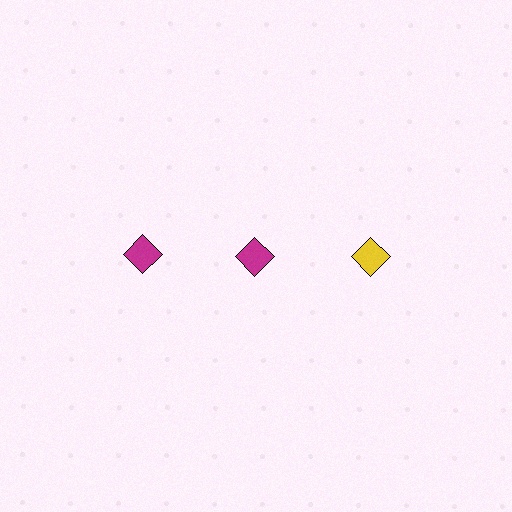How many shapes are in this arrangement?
There are 3 shapes arranged in a grid pattern.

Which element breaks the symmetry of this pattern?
The yellow diamond in the top row, center column breaks the symmetry. All other shapes are magenta diamonds.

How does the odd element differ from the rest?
It has a different color: yellow instead of magenta.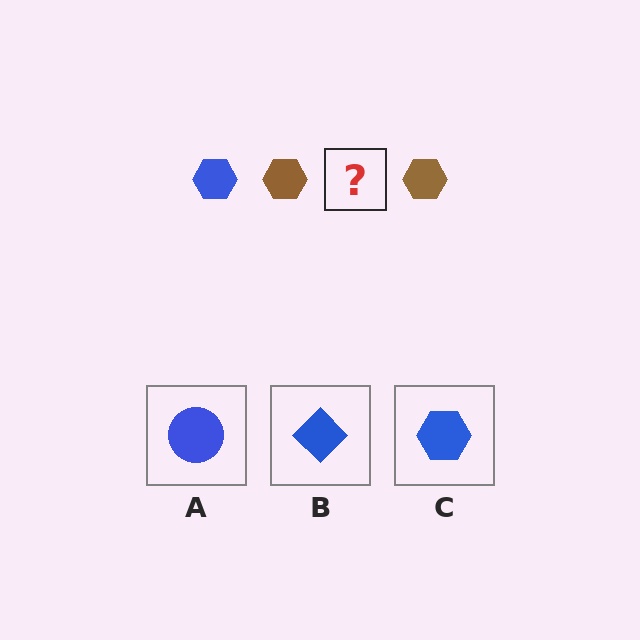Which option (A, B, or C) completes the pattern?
C.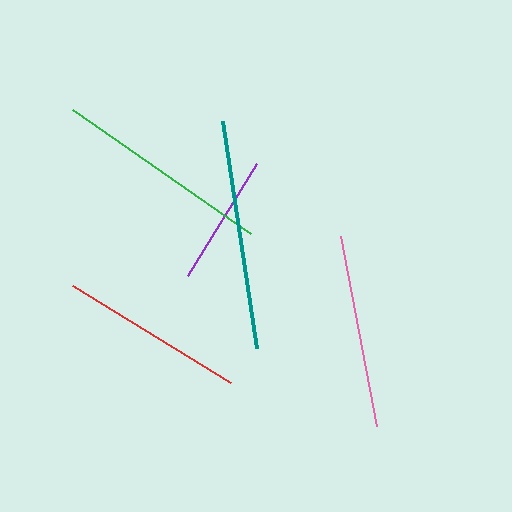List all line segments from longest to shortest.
From longest to shortest: teal, green, pink, red, purple.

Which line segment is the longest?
The teal line is the longest at approximately 230 pixels.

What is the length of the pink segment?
The pink segment is approximately 194 pixels long.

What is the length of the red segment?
The red segment is approximately 185 pixels long.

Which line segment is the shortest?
The purple line is the shortest at approximately 132 pixels.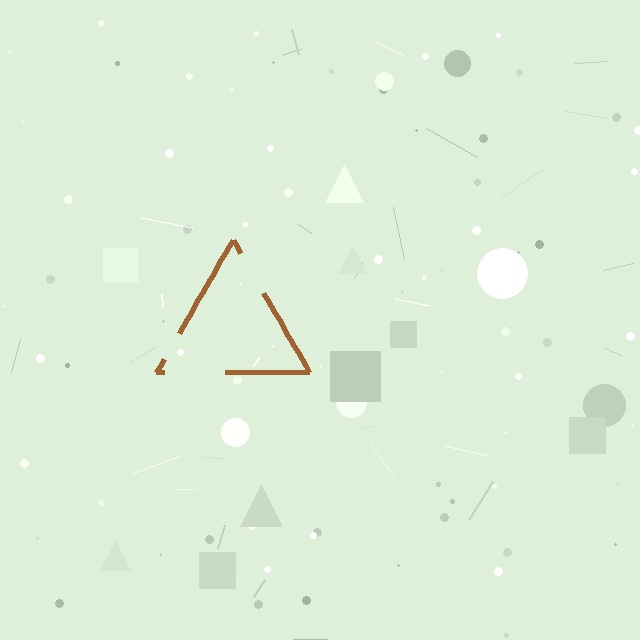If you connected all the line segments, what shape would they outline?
They would outline a triangle.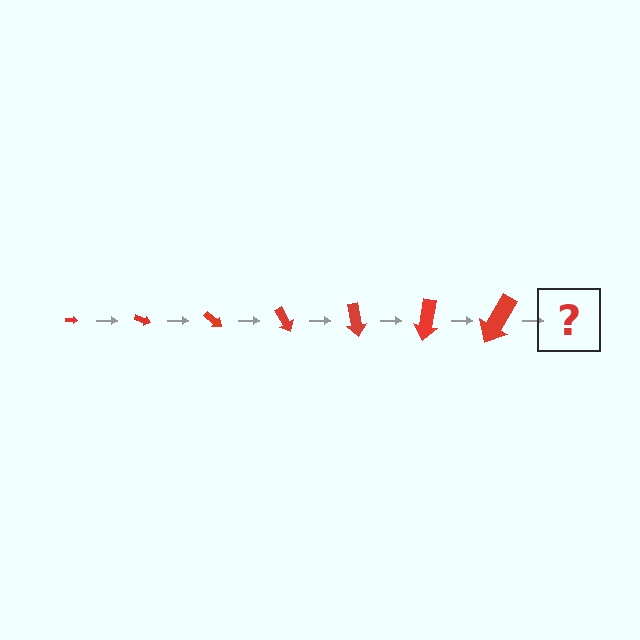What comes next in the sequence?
The next element should be an arrow, larger than the previous one and rotated 140 degrees from the start.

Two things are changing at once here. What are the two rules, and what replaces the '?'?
The two rules are that the arrow grows larger each step and it rotates 20 degrees each step. The '?' should be an arrow, larger than the previous one and rotated 140 degrees from the start.